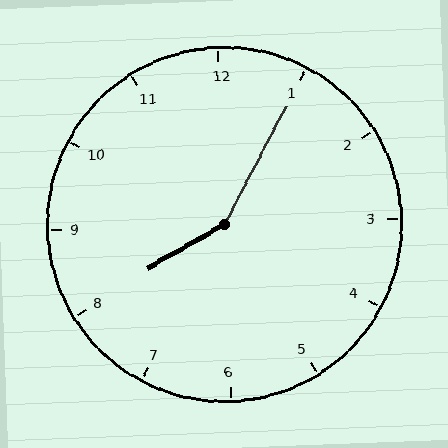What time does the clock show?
8:05.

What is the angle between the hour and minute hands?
Approximately 148 degrees.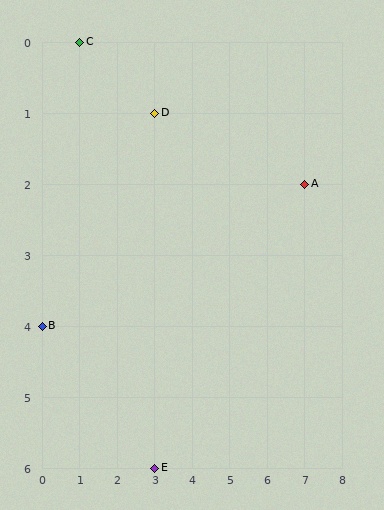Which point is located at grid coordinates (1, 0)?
Point C is at (1, 0).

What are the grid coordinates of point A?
Point A is at grid coordinates (7, 2).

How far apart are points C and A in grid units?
Points C and A are 6 columns and 2 rows apart (about 6.3 grid units diagonally).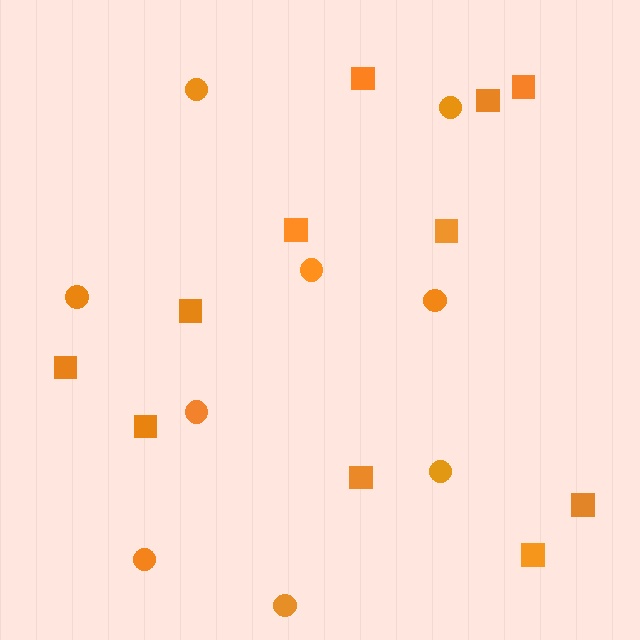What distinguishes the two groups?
There are 2 groups: one group of circles (9) and one group of squares (11).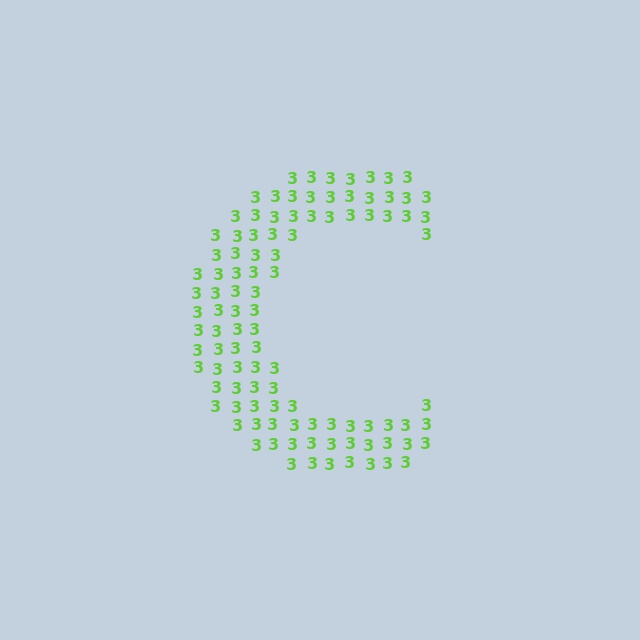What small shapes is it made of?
It is made of small digit 3's.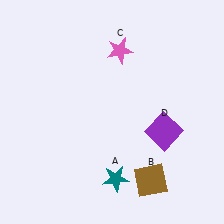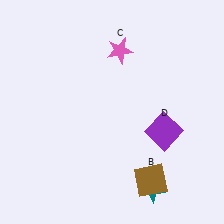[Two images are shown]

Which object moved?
The teal star (A) moved right.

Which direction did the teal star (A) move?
The teal star (A) moved right.